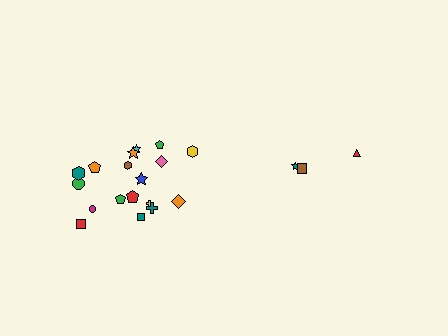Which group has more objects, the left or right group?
The left group.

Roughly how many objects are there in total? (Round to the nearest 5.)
Roughly 20 objects in total.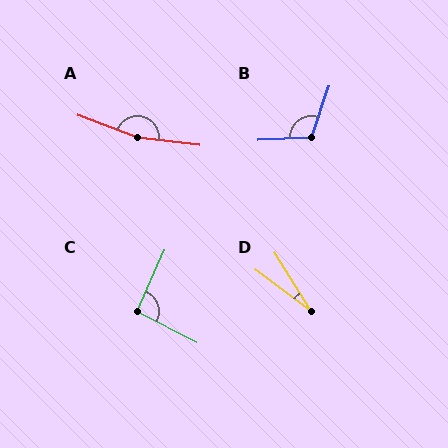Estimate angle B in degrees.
Approximately 111 degrees.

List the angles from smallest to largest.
D (21°), C (93°), B (111°), A (165°).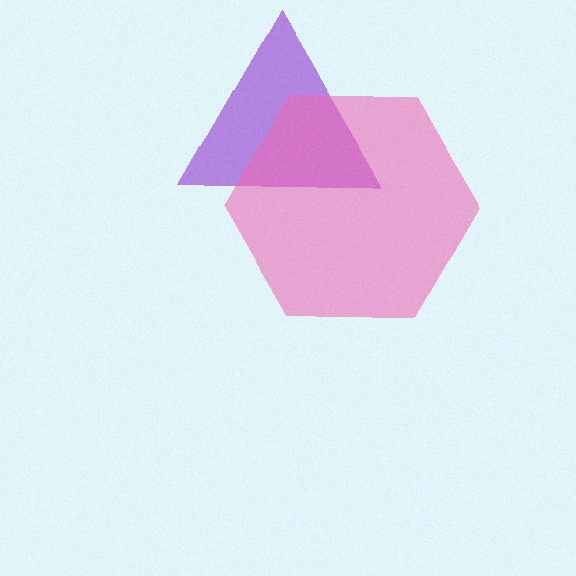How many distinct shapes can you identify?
There are 2 distinct shapes: a purple triangle, a pink hexagon.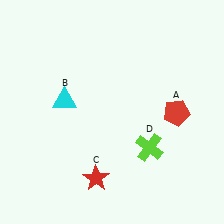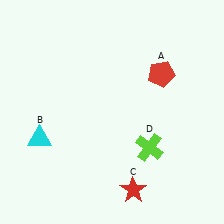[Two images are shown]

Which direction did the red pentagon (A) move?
The red pentagon (A) moved up.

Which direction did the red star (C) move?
The red star (C) moved right.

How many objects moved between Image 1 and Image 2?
3 objects moved between the two images.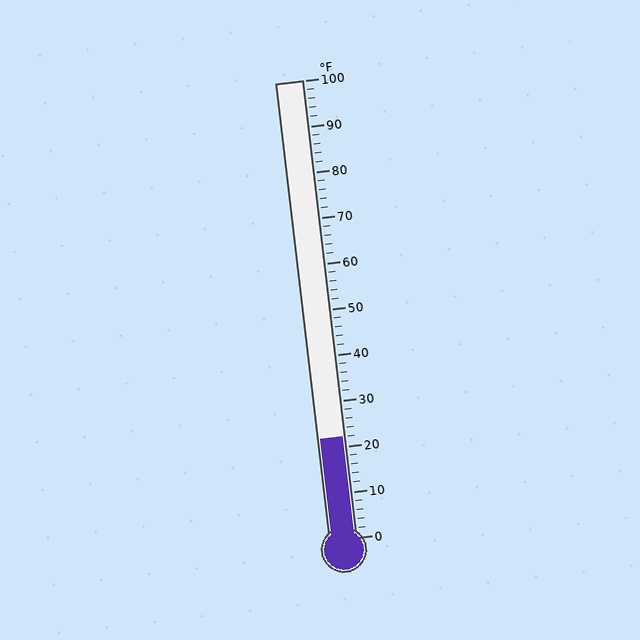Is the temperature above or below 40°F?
The temperature is below 40°F.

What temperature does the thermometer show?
The thermometer shows approximately 22°F.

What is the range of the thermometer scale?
The thermometer scale ranges from 0°F to 100°F.